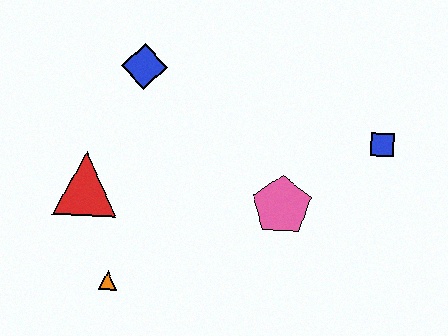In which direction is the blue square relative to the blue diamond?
The blue square is to the right of the blue diamond.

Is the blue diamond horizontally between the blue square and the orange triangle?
Yes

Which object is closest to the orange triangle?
The red triangle is closest to the orange triangle.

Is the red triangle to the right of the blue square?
No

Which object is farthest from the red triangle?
The blue square is farthest from the red triangle.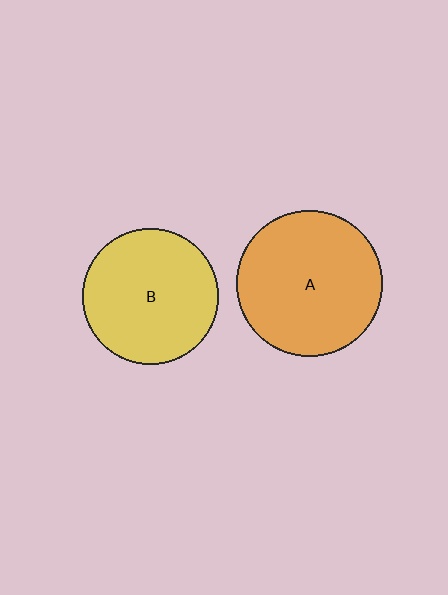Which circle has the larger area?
Circle A (orange).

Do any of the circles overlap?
No, none of the circles overlap.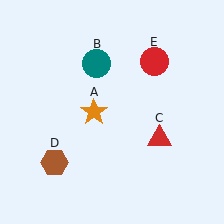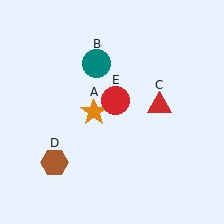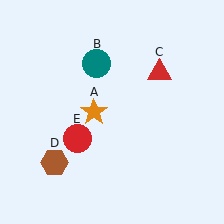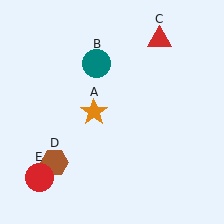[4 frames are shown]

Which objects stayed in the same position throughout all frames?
Orange star (object A) and teal circle (object B) and brown hexagon (object D) remained stationary.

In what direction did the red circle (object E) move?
The red circle (object E) moved down and to the left.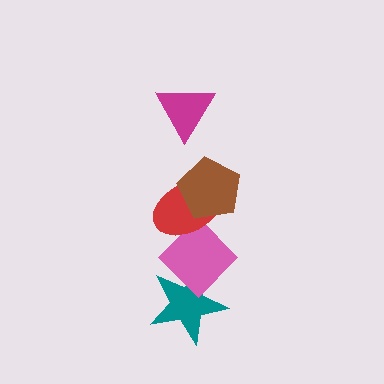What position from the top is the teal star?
The teal star is 5th from the top.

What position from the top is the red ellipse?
The red ellipse is 3rd from the top.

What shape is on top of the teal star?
The pink diamond is on top of the teal star.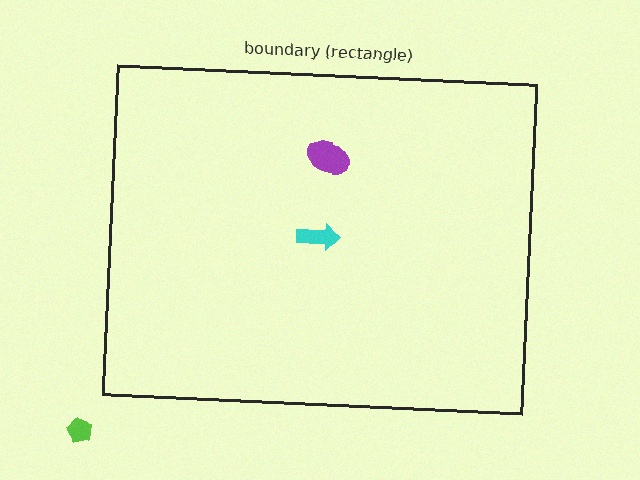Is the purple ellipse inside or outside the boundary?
Inside.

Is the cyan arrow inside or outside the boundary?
Inside.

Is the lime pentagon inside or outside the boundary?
Outside.